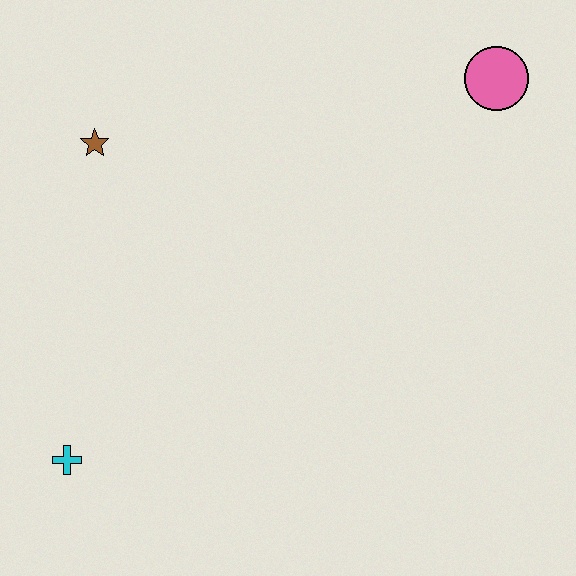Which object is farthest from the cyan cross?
The pink circle is farthest from the cyan cross.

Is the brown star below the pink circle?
Yes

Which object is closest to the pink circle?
The brown star is closest to the pink circle.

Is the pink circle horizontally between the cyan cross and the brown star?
No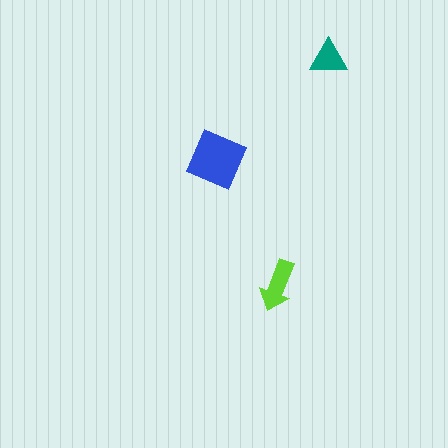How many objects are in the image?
There are 3 objects in the image.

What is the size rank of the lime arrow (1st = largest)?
2nd.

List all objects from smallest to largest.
The teal triangle, the lime arrow, the blue square.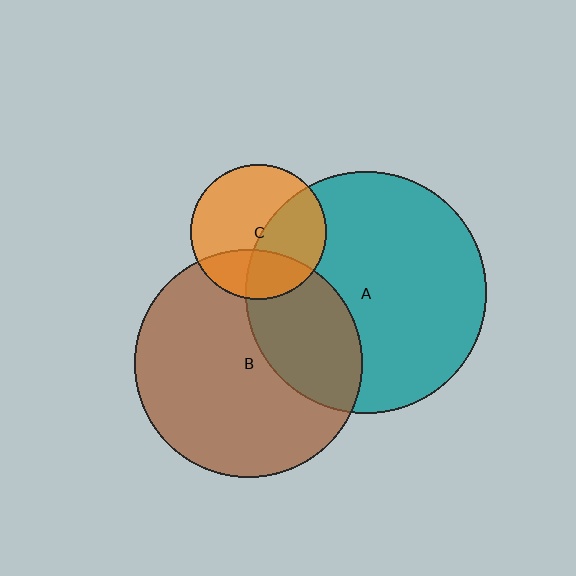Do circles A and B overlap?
Yes.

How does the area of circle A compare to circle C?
Approximately 3.2 times.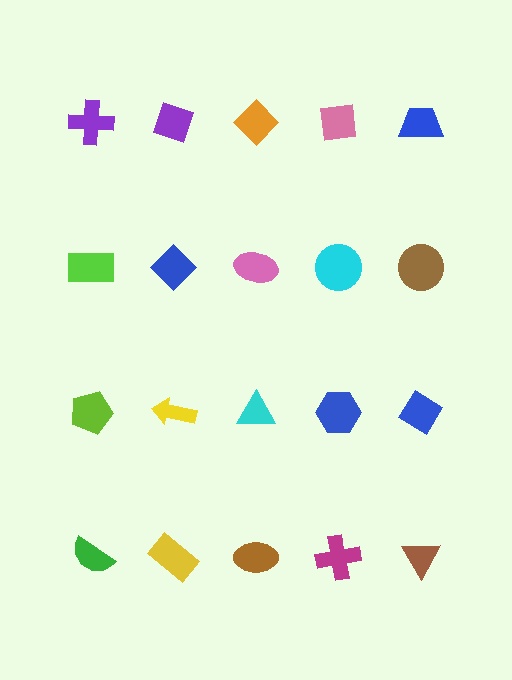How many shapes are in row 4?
5 shapes.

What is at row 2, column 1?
A lime rectangle.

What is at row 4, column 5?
A brown triangle.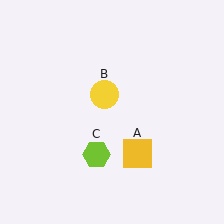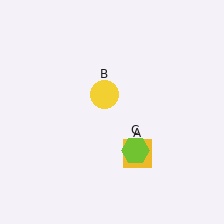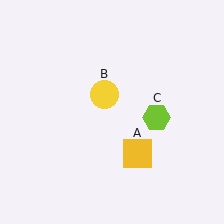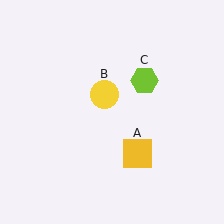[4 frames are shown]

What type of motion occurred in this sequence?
The lime hexagon (object C) rotated counterclockwise around the center of the scene.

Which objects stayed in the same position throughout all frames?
Yellow square (object A) and yellow circle (object B) remained stationary.